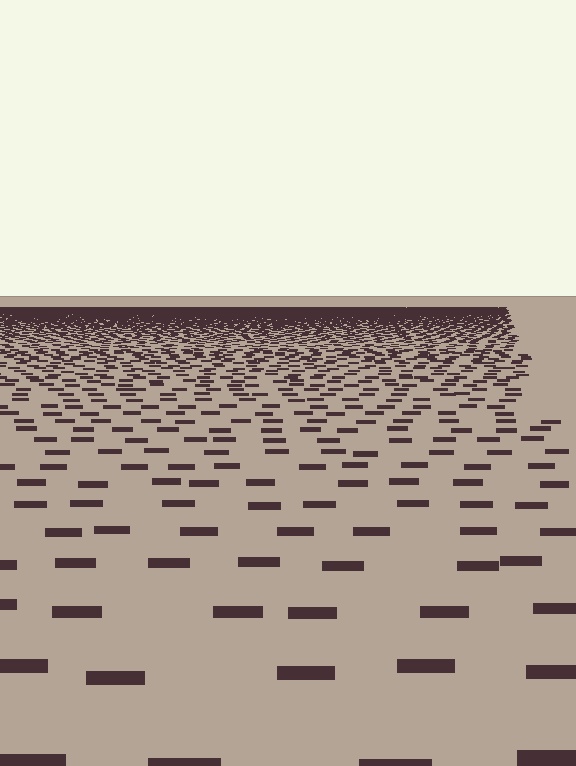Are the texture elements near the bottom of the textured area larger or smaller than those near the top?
Larger. Near the bottom, elements are closer to the viewer and appear at a bigger on-screen size.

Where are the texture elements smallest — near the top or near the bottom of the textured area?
Near the top.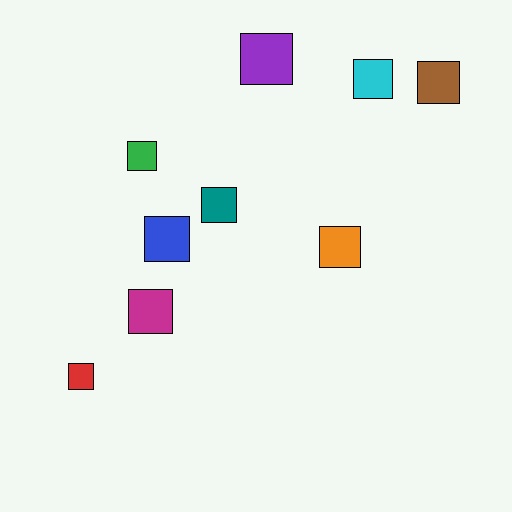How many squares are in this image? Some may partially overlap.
There are 9 squares.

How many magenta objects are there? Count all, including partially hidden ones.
There is 1 magenta object.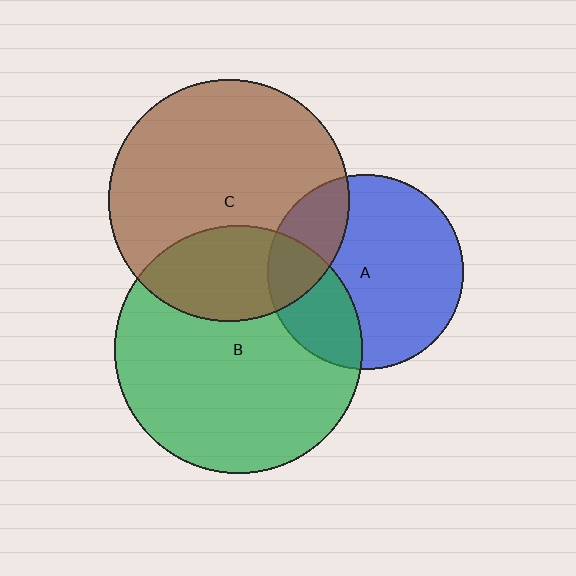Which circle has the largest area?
Circle B (green).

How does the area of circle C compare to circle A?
Approximately 1.5 times.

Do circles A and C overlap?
Yes.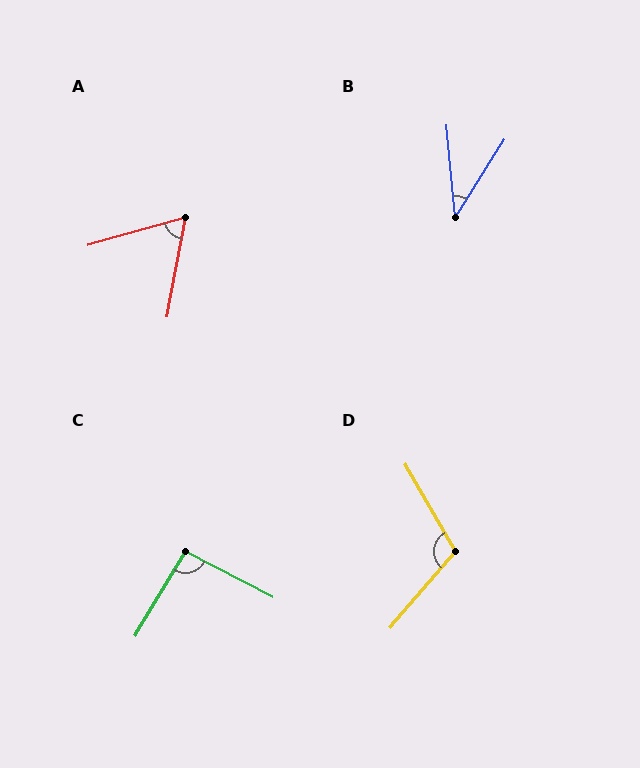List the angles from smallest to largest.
B (37°), A (64°), C (94°), D (110°).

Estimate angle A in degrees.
Approximately 64 degrees.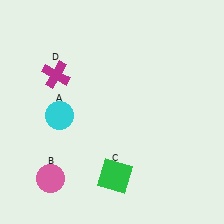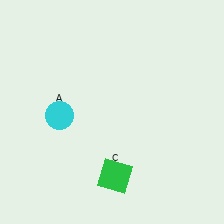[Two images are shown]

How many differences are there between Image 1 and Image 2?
There are 2 differences between the two images.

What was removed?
The pink circle (B), the magenta cross (D) were removed in Image 2.